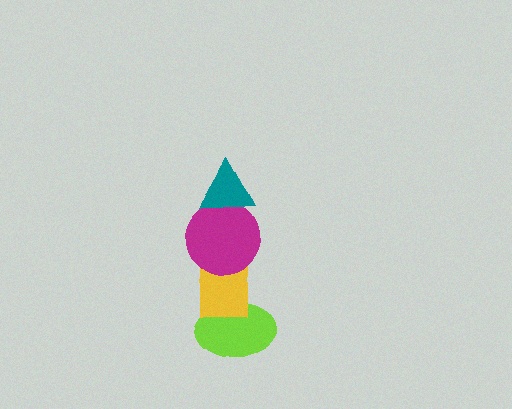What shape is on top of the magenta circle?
The teal triangle is on top of the magenta circle.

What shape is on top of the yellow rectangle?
The magenta circle is on top of the yellow rectangle.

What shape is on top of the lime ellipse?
The yellow rectangle is on top of the lime ellipse.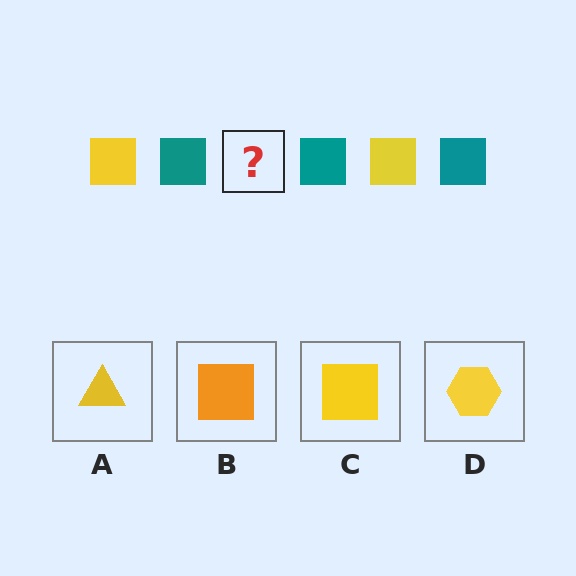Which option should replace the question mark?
Option C.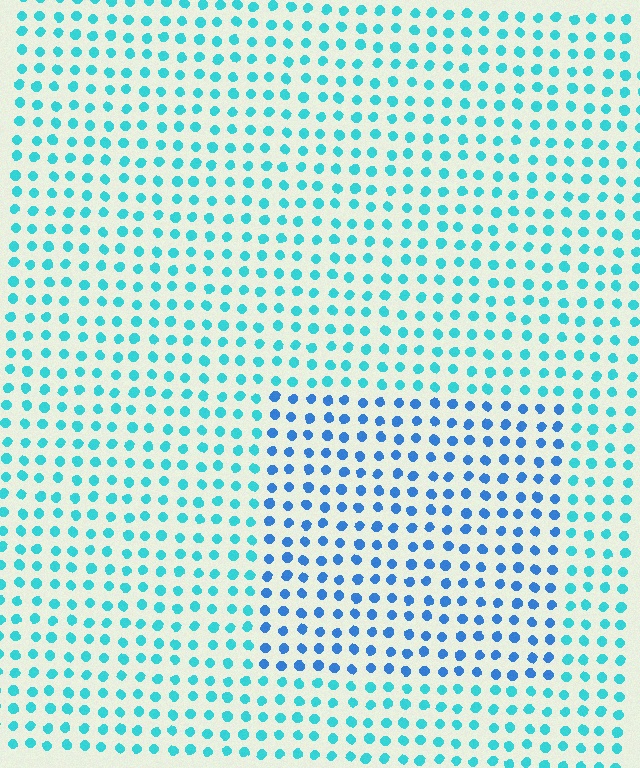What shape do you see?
I see a rectangle.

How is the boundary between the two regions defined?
The boundary is defined purely by a slight shift in hue (about 32 degrees). Spacing, size, and orientation are identical on both sides.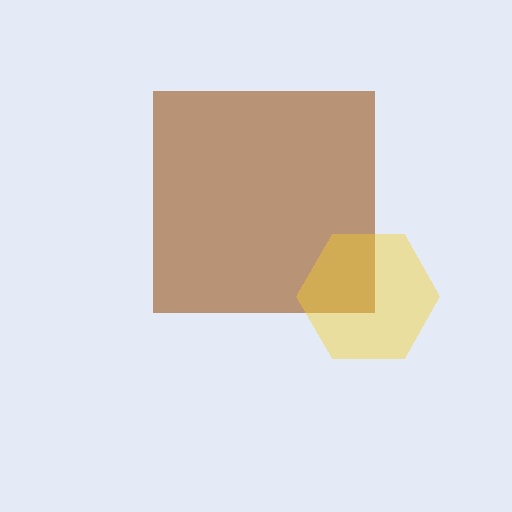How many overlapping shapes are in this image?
There are 2 overlapping shapes in the image.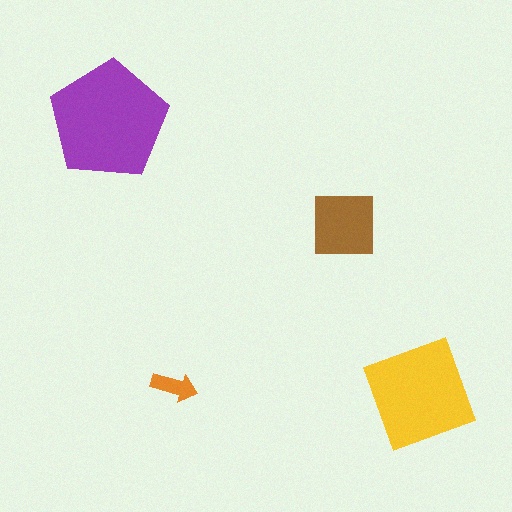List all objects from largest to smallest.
The purple pentagon, the yellow diamond, the brown square, the orange arrow.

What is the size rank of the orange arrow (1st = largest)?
4th.